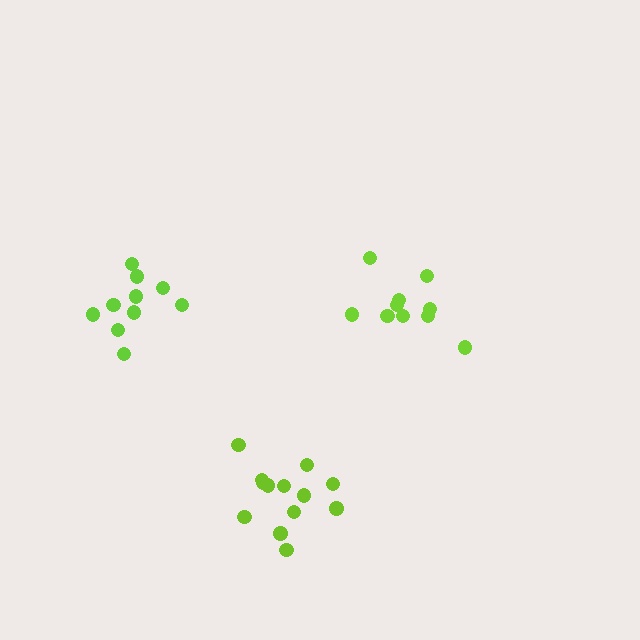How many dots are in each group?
Group 1: 10 dots, Group 2: 10 dots, Group 3: 13 dots (33 total).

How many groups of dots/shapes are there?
There are 3 groups.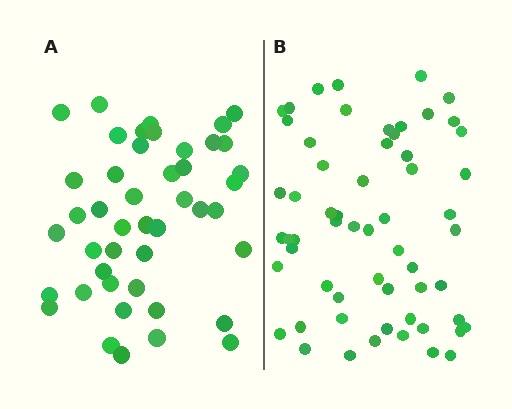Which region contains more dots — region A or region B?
Region B (the right region) has more dots.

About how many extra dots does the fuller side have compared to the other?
Region B has approximately 15 more dots than region A.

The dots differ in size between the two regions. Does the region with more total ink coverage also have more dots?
No. Region A has more total ink coverage because its dots are larger, but region B actually contains more individual dots. Total area can be misleading — the number of items is what matters here.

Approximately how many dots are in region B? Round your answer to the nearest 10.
About 60 dots. (The exact count is 59, which rounds to 60.)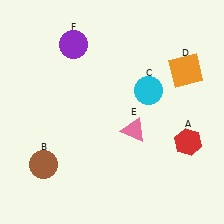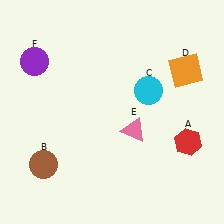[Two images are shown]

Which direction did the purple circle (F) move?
The purple circle (F) moved left.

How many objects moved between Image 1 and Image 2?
1 object moved between the two images.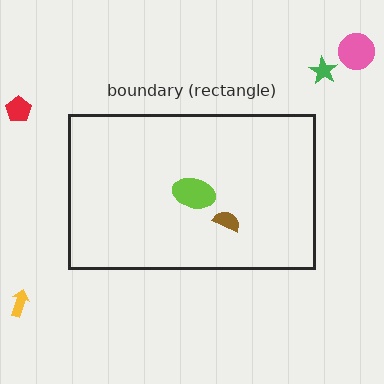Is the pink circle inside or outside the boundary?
Outside.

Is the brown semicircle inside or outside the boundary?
Inside.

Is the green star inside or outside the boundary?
Outside.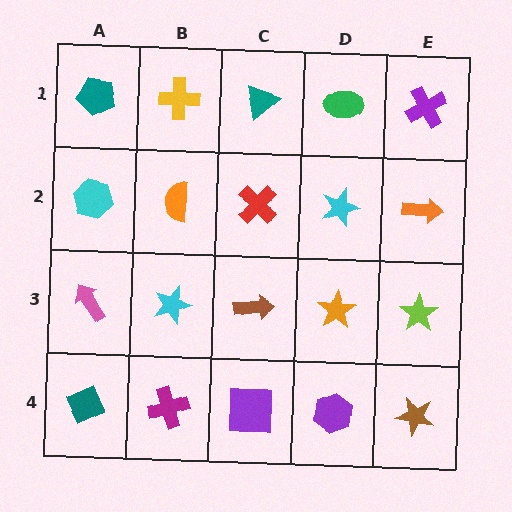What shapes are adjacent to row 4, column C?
A brown arrow (row 3, column C), a magenta cross (row 4, column B), a purple hexagon (row 4, column D).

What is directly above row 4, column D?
An orange star.